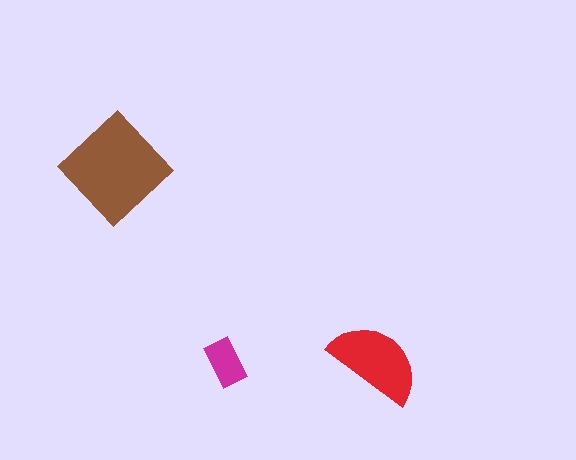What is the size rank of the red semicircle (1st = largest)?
2nd.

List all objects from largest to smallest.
The brown diamond, the red semicircle, the magenta rectangle.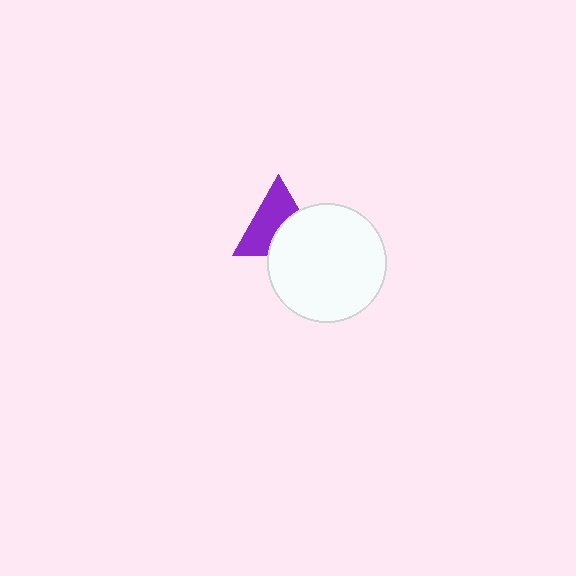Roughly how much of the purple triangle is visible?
About half of it is visible (roughly 59%).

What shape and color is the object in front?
The object in front is a white circle.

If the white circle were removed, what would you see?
You would see the complete purple triangle.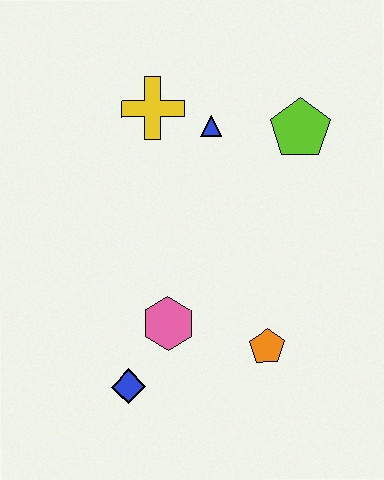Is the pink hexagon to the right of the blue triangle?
No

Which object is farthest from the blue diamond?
The lime pentagon is farthest from the blue diamond.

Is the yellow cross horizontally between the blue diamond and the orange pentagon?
Yes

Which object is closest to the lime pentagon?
The blue triangle is closest to the lime pentagon.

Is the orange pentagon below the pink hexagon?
Yes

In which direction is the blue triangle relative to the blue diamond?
The blue triangle is above the blue diamond.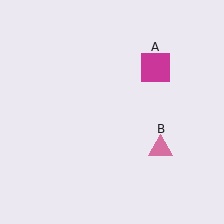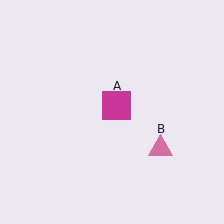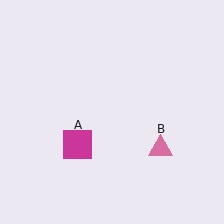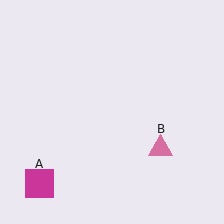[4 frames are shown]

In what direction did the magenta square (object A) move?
The magenta square (object A) moved down and to the left.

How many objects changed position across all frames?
1 object changed position: magenta square (object A).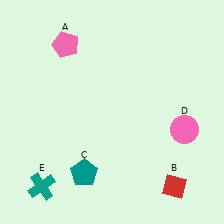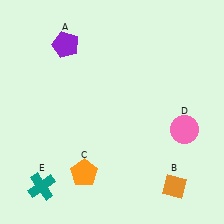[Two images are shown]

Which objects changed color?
A changed from pink to purple. B changed from red to orange. C changed from teal to orange.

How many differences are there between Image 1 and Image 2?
There are 3 differences between the two images.